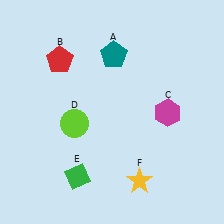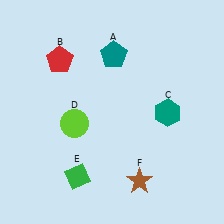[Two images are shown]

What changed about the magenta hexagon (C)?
In Image 1, C is magenta. In Image 2, it changed to teal.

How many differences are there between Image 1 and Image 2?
There are 2 differences between the two images.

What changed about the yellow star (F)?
In Image 1, F is yellow. In Image 2, it changed to brown.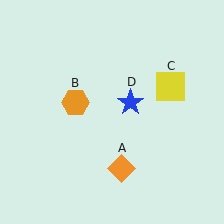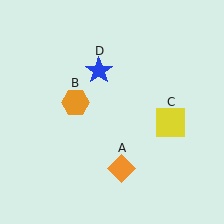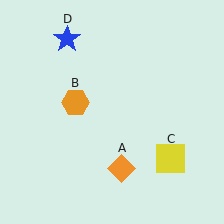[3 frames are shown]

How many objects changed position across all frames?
2 objects changed position: yellow square (object C), blue star (object D).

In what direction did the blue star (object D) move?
The blue star (object D) moved up and to the left.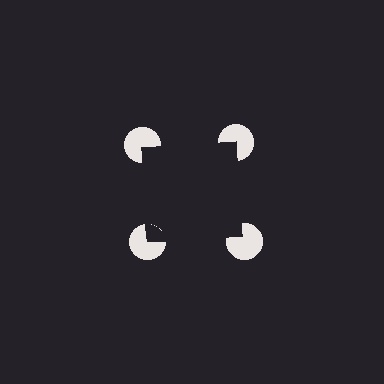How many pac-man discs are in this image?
There are 4 — one at each vertex of the illusory square.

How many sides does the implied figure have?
4 sides.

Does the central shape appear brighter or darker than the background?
It typically appears slightly darker than the background, even though no actual brightness change is drawn.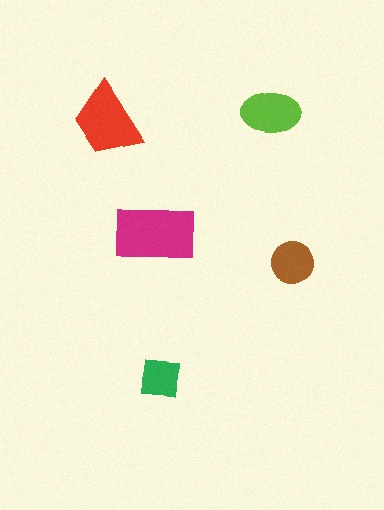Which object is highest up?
The lime ellipse is topmost.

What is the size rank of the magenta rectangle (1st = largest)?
1st.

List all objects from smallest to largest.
The green square, the brown circle, the lime ellipse, the red trapezoid, the magenta rectangle.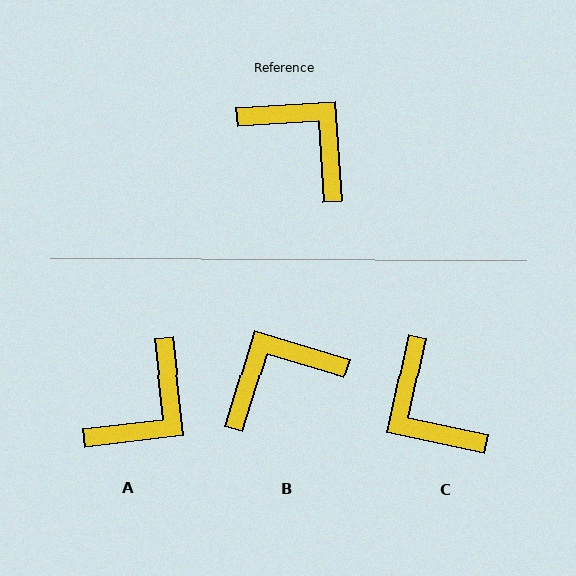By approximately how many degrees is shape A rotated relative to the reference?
Approximately 87 degrees clockwise.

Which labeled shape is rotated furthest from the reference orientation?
C, about 164 degrees away.